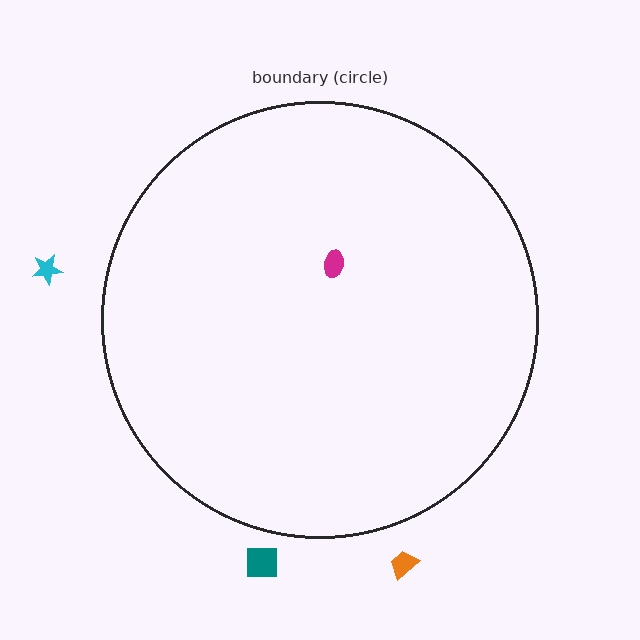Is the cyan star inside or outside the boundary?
Outside.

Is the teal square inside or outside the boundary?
Outside.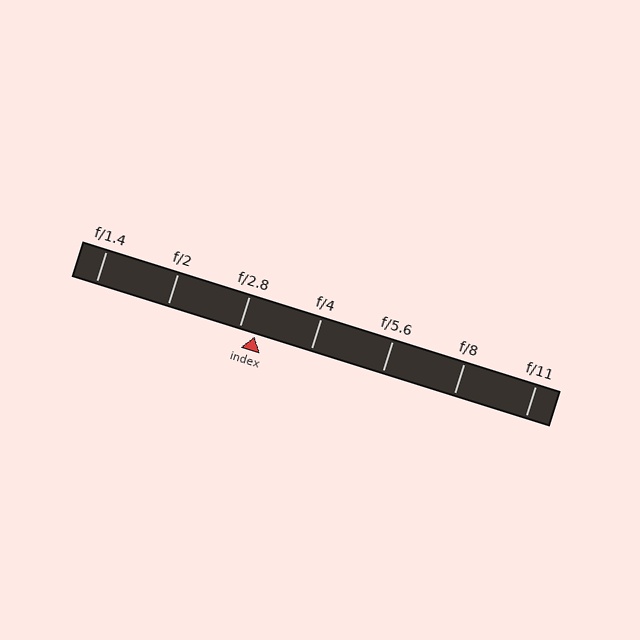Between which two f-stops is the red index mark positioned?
The index mark is between f/2.8 and f/4.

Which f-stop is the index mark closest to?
The index mark is closest to f/2.8.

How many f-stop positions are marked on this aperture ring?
There are 7 f-stop positions marked.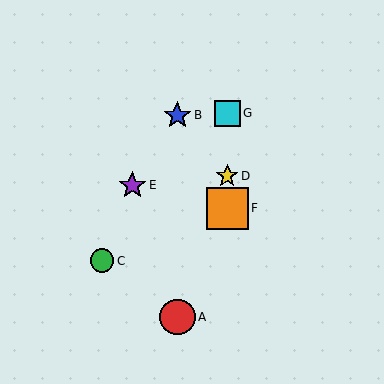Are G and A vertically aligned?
No, G is at x≈227 and A is at x≈177.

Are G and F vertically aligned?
Yes, both are at x≈227.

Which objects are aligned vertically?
Objects D, F, G are aligned vertically.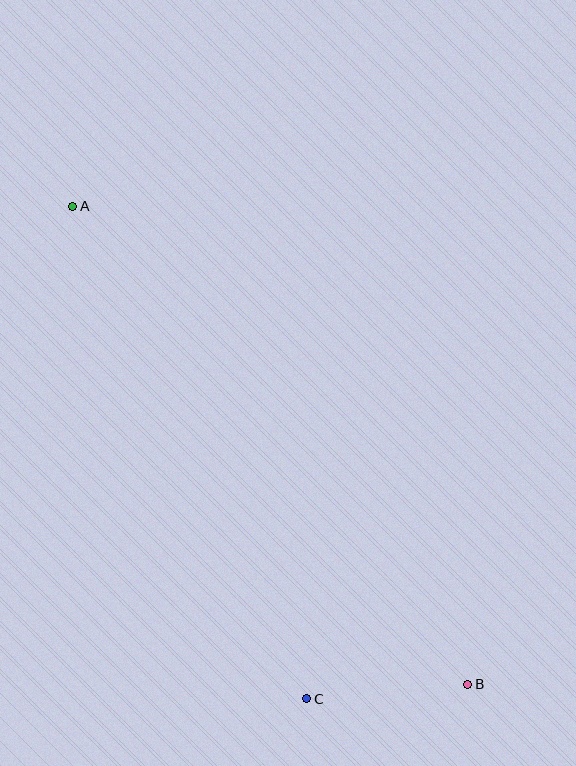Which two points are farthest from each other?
Points A and B are farthest from each other.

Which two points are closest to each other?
Points B and C are closest to each other.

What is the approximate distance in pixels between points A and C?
The distance between A and C is approximately 545 pixels.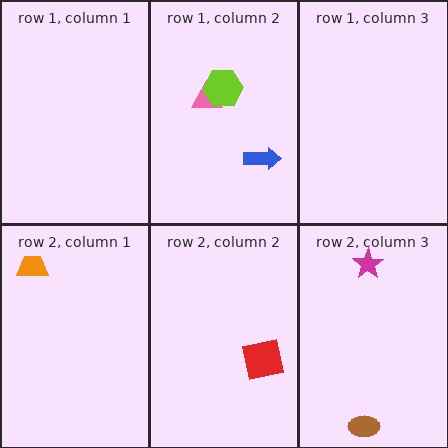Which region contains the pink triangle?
The row 1, column 2 region.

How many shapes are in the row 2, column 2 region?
1.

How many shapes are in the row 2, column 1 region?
1.